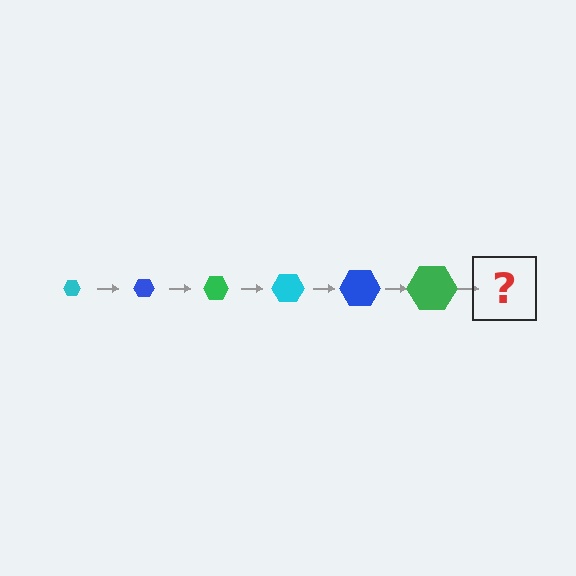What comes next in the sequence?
The next element should be a cyan hexagon, larger than the previous one.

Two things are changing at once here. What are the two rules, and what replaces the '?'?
The two rules are that the hexagon grows larger each step and the color cycles through cyan, blue, and green. The '?' should be a cyan hexagon, larger than the previous one.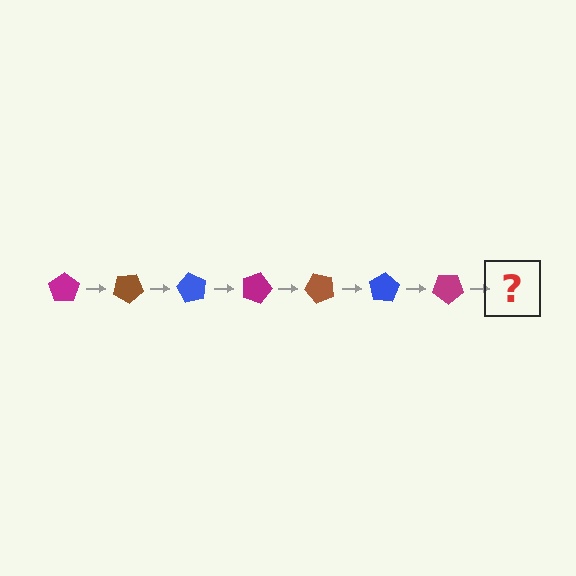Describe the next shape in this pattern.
It should be a brown pentagon, rotated 210 degrees from the start.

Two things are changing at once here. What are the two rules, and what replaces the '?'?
The two rules are that it rotates 30 degrees each step and the color cycles through magenta, brown, and blue. The '?' should be a brown pentagon, rotated 210 degrees from the start.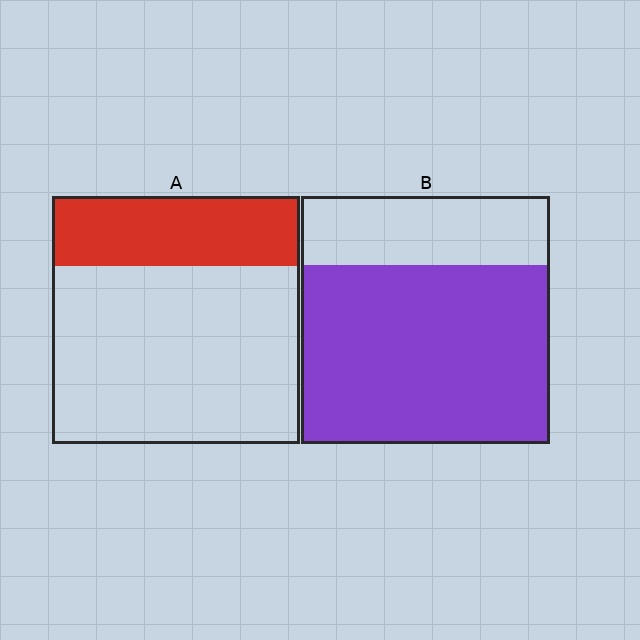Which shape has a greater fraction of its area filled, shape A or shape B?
Shape B.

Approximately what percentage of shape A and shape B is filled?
A is approximately 30% and B is approximately 70%.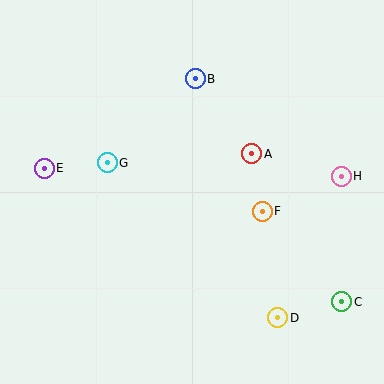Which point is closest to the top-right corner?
Point H is closest to the top-right corner.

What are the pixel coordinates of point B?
Point B is at (195, 79).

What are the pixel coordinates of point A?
Point A is at (252, 154).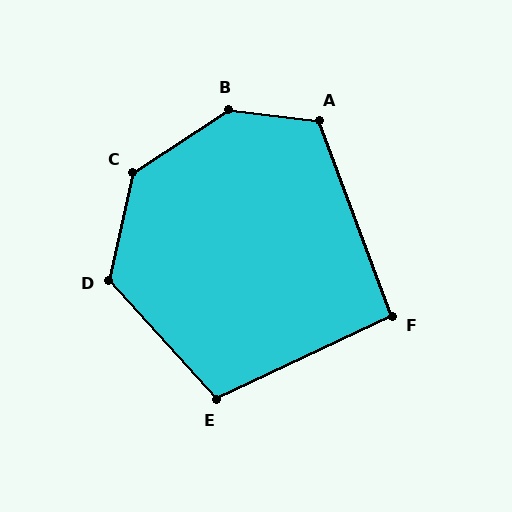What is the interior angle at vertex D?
Approximately 126 degrees (obtuse).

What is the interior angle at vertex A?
Approximately 118 degrees (obtuse).